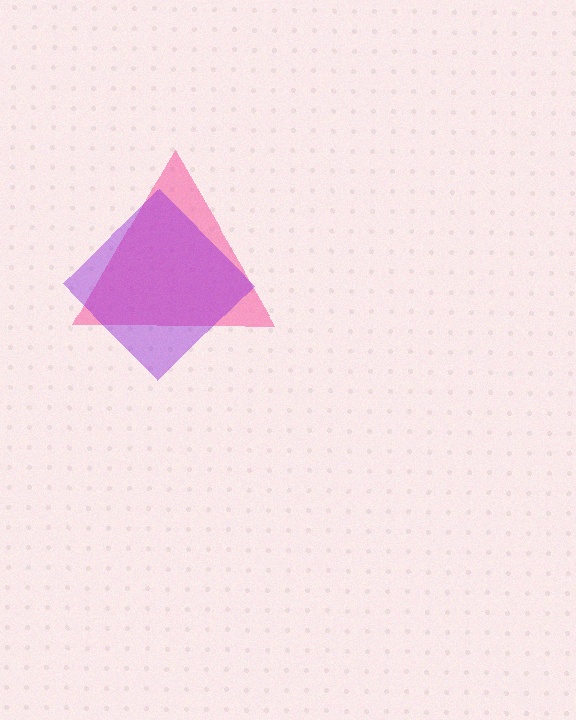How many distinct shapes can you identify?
There are 2 distinct shapes: a pink triangle, a purple diamond.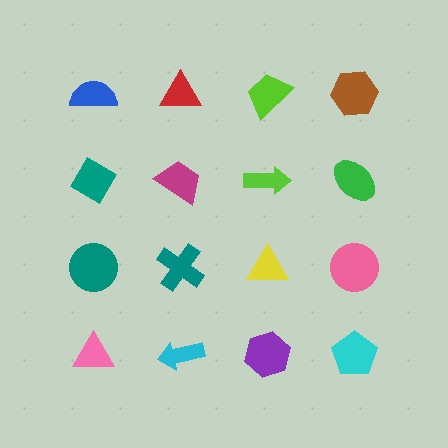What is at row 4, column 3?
A purple hexagon.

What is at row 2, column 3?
A lime arrow.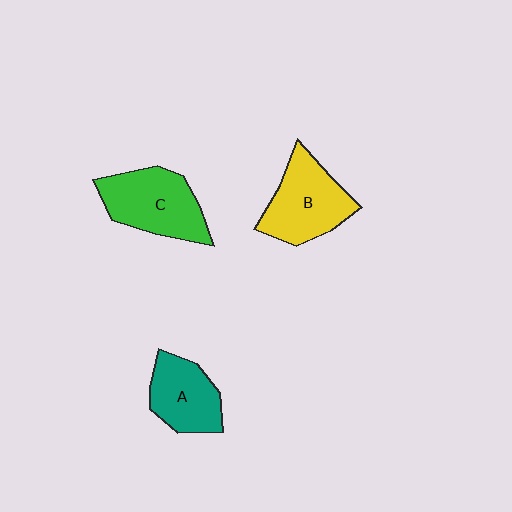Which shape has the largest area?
Shape C (green).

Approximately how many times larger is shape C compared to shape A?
Approximately 1.3 times.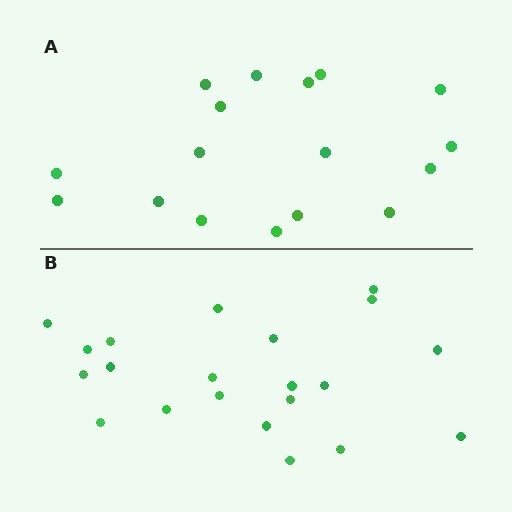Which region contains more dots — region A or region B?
Region B (the bottom region) has more dots.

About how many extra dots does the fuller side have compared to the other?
Region B has about 4 more dots than region A.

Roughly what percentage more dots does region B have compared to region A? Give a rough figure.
About 25% more.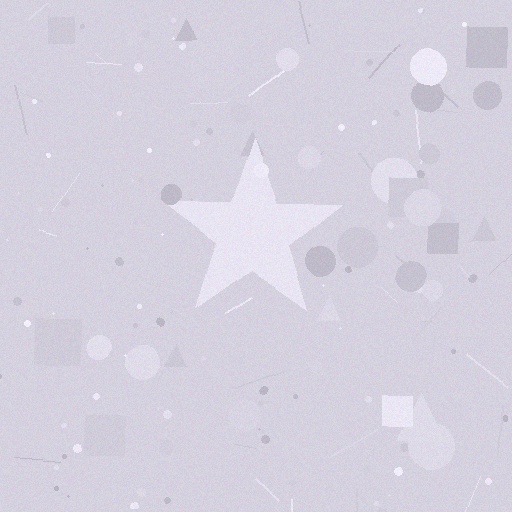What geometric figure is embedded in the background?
A star is embedded in the background.